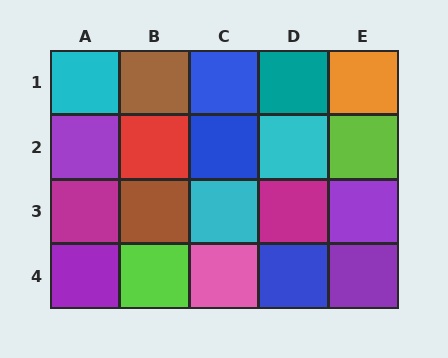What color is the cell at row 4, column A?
Purple.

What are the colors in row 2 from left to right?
Purple, red, blue, cyan, lime.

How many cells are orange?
1 cell is orange.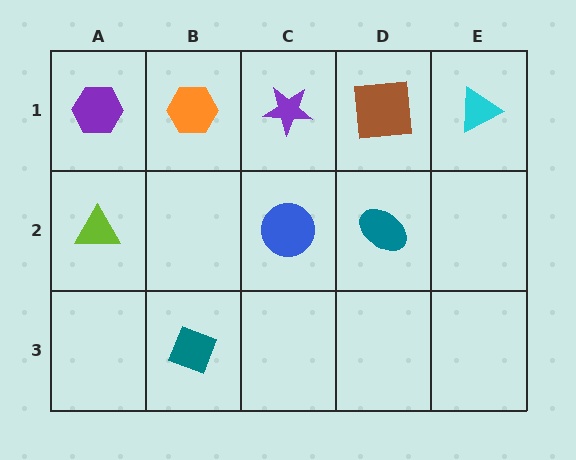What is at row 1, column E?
A cyan triangle.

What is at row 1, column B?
An orange hexagon.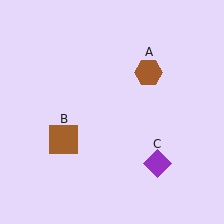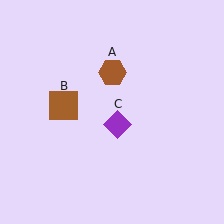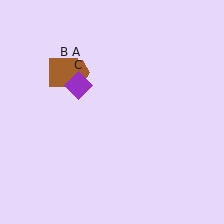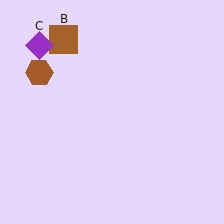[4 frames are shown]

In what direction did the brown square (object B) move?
The brown square (object B) moved up.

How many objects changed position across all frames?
3 objects changed position: brown hexagon (object A), brown square (object B), purple diamond (object C).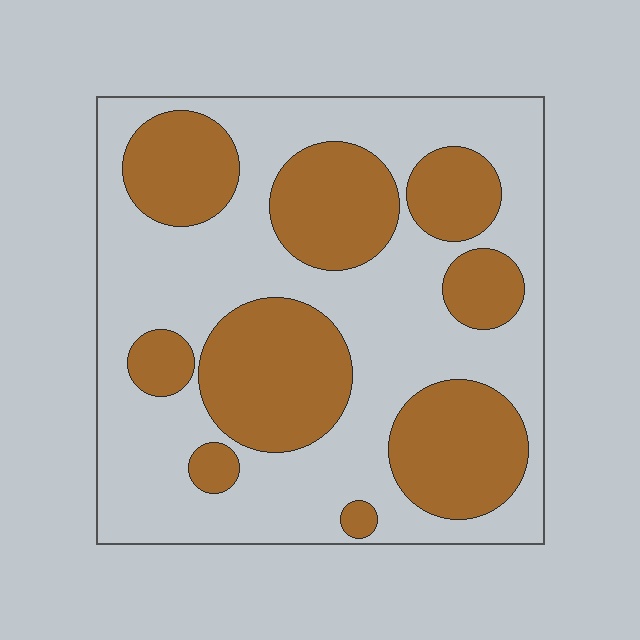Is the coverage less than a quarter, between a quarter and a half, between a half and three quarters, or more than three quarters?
Between a quarter and a half.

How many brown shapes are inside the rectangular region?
9.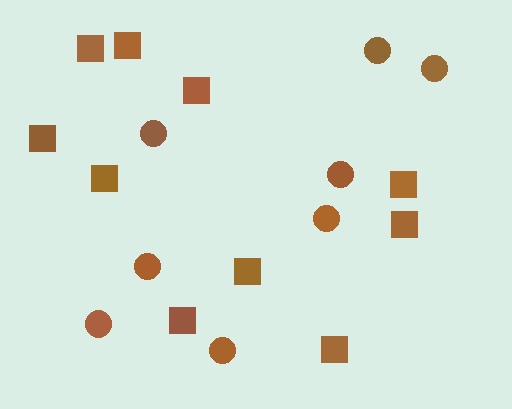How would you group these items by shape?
There are 2 groups: one group of circles (8) and one group of squares (10).